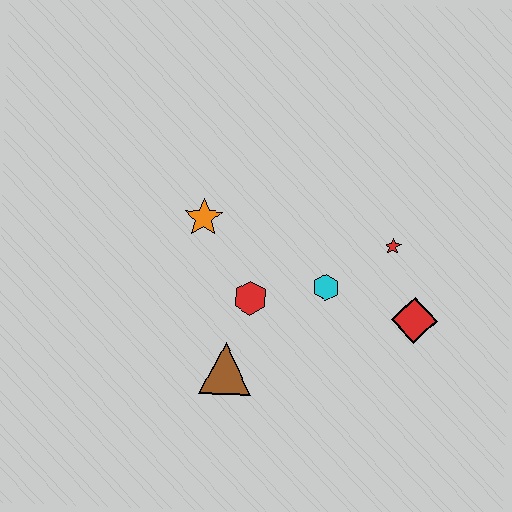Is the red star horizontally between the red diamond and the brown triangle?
Yes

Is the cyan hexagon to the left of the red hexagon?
No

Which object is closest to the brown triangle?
The red hexagon is closest to the brown triangle.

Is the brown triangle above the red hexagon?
No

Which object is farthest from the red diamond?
The orange star is farthest from the red diamond.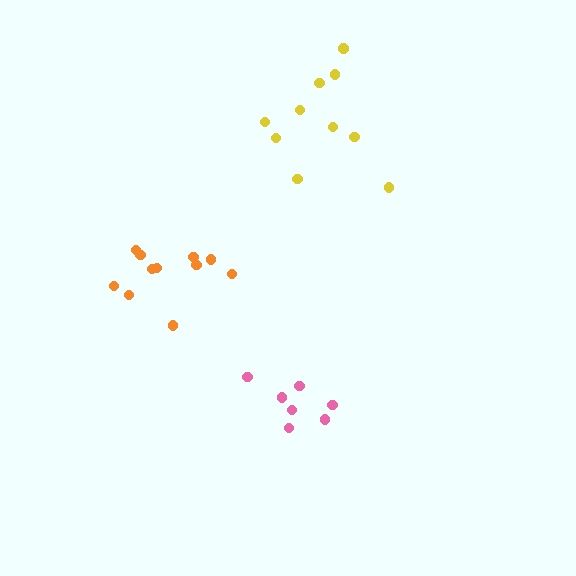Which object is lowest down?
The pink cluster is bottommost.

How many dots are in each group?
Group 1: 7 dots, Group 2: 10 dots, Group 3: 11 dots (28 total).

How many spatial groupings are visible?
There are 3 spatial groupings.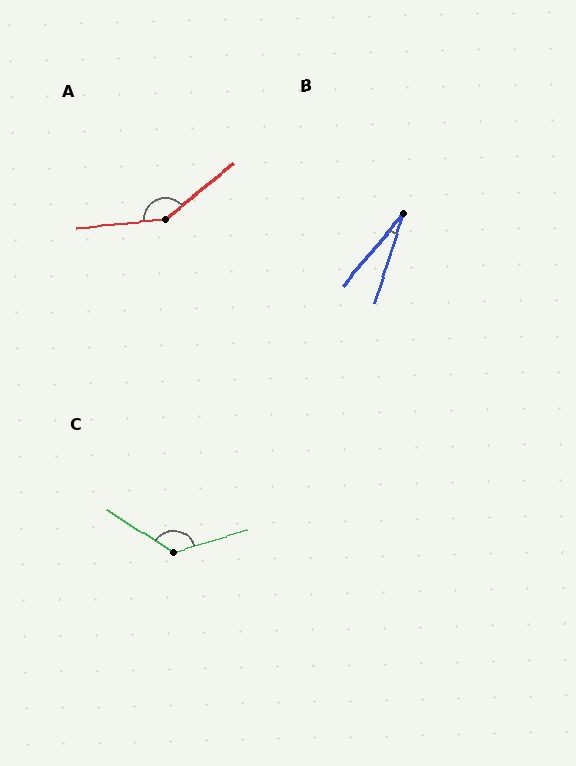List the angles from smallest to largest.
B (22°), C (131°), A (147°).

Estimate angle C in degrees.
Approximately 131 degrees.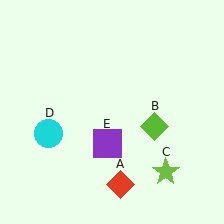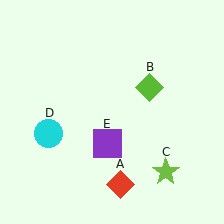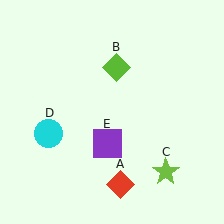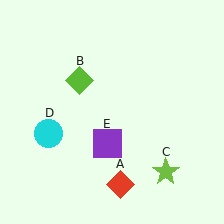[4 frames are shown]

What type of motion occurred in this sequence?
The lime diamond (object B) rotated counterclockwise around the center of the scene.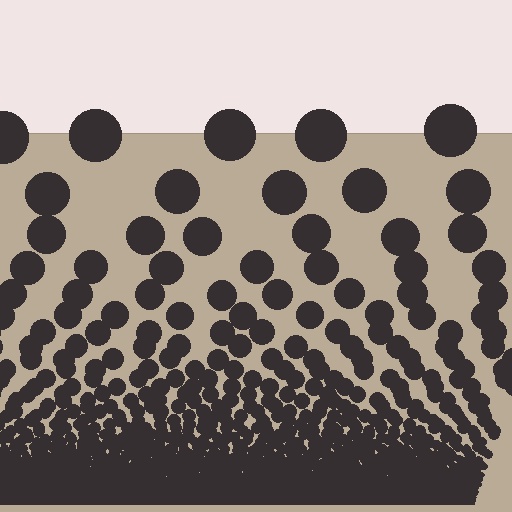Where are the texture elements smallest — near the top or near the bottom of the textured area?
Near the bottom.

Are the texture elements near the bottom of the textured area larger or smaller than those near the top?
Smaller. The gradient is inverted — elements near the bottom are smaller and denser.